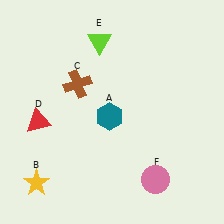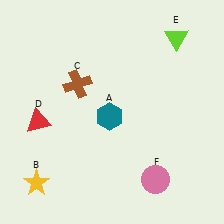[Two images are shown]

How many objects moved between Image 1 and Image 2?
1 object moved between the two images.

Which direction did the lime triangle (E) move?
The lime triangle (E) moved right.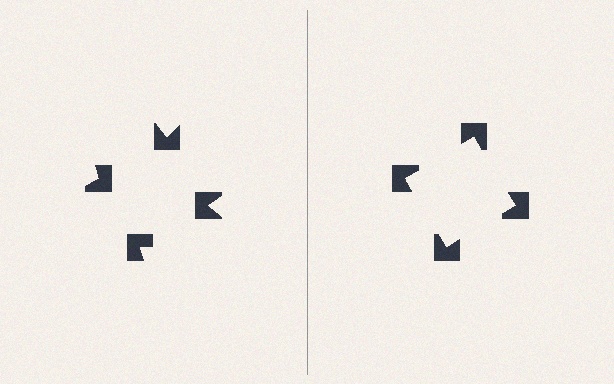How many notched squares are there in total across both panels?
8 — 4 on each side.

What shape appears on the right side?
An illusory square.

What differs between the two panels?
The notched squares are positioned identically on both sides; only the wedge orientations differ. On the right they align to a square; on the left they are misaligned.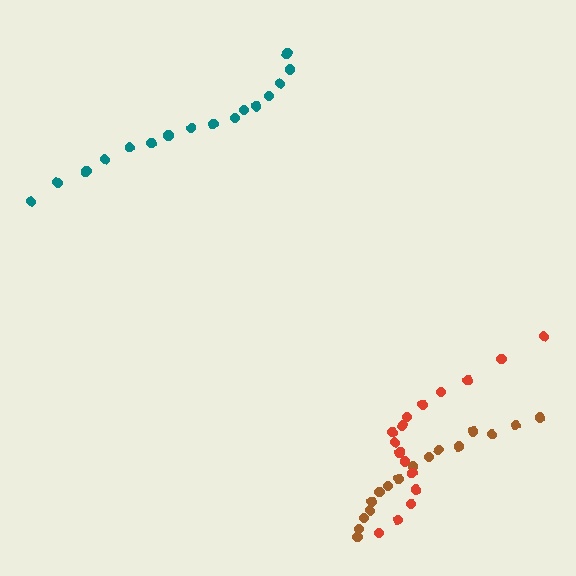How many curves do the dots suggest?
There are 3 distinct paths.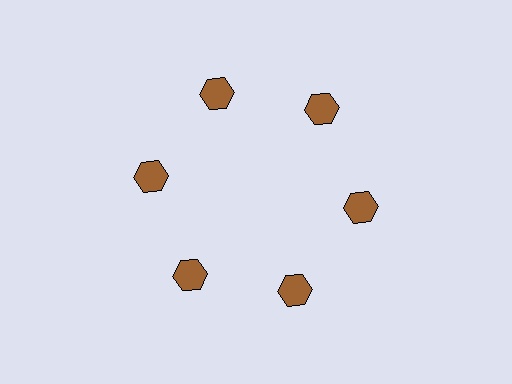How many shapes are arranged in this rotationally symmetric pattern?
There are 6 shapes, arranged in 6 groups of 1.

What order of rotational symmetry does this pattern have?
This pattern has 6-fold rotational symmetry.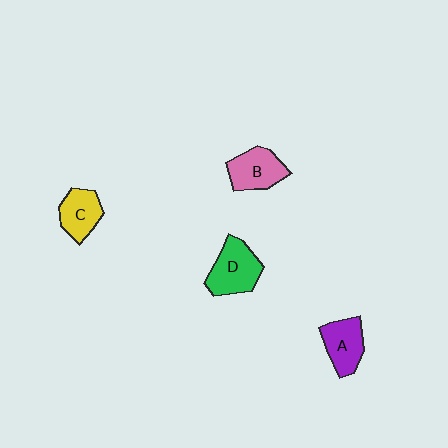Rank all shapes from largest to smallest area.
From largest to smallest: D (green), B (pink), A (purple), C (yellow).